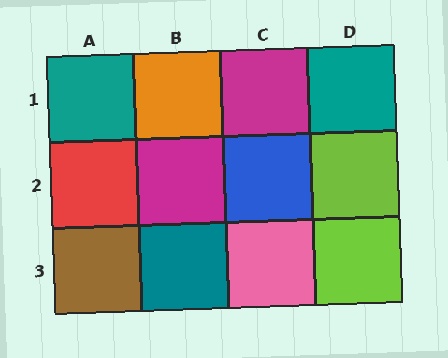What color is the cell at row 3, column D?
Lime.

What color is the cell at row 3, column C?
Pink.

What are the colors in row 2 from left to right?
Red, magenta, blue, lime.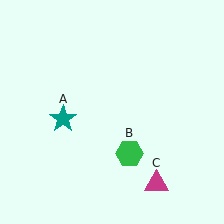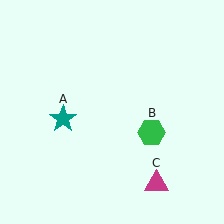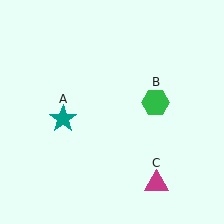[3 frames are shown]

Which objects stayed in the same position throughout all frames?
Teal star (object A) and magenta triangle (object C) remained stationary.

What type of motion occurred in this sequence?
The green hexagon (object B) rotated counterclockwise around the center of the scene.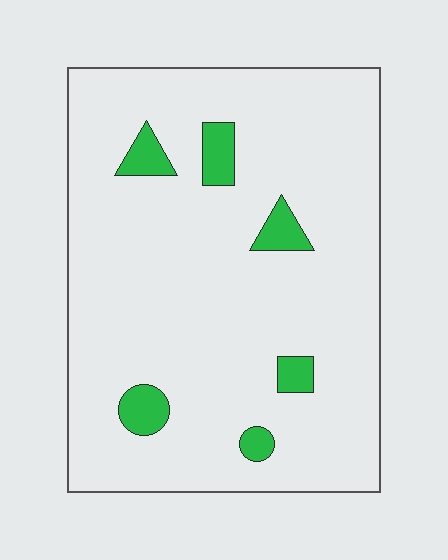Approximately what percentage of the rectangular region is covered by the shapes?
Approximately 10%.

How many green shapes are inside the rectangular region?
6.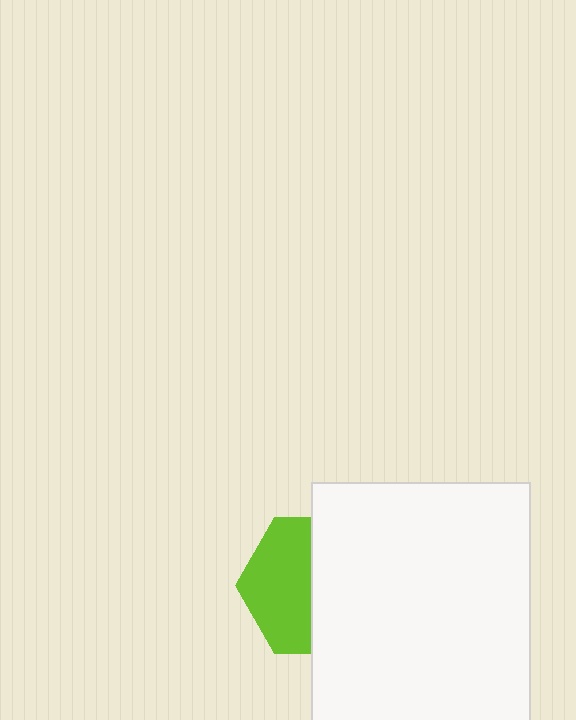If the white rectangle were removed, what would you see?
You would see the complete lime hexagon.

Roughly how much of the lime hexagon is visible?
About half of it is visible (roughly 48%).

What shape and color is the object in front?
The object in front is a white rectangle.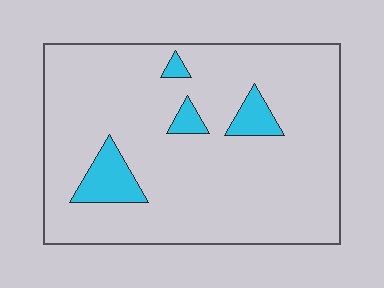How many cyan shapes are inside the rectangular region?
4.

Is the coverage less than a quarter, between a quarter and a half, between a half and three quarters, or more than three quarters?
Less than a quarter.